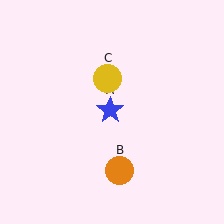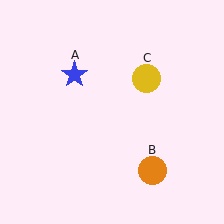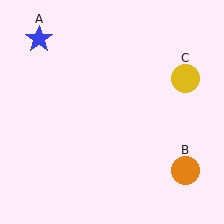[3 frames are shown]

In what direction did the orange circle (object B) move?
The orange circle (object B) moved right.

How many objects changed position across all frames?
3 objects changed position: blue star (object A), orange circle (object B), yellow circle (object C).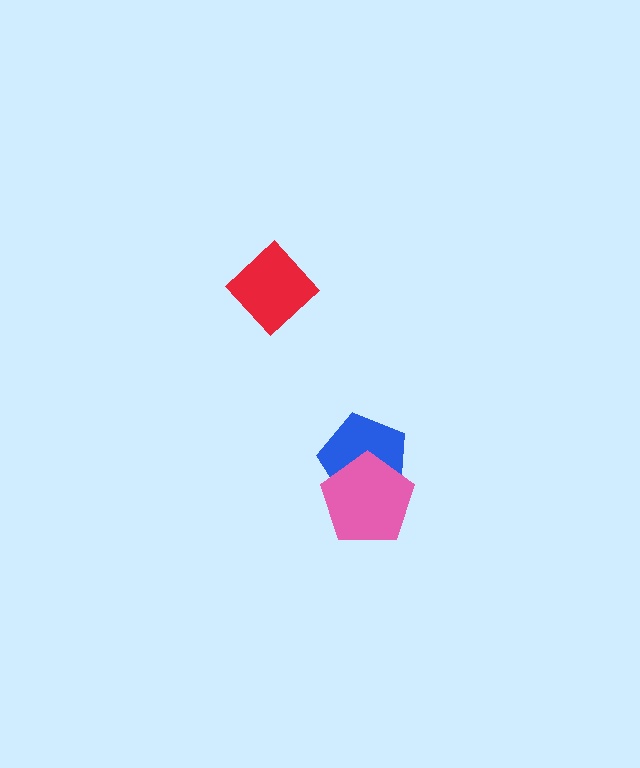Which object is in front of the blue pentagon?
The pink pentagon is in front of the blue pentagon.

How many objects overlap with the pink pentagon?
1 object overlaps with the pink pentagon.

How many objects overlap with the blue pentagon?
1 object overlaps with the blue pentagon.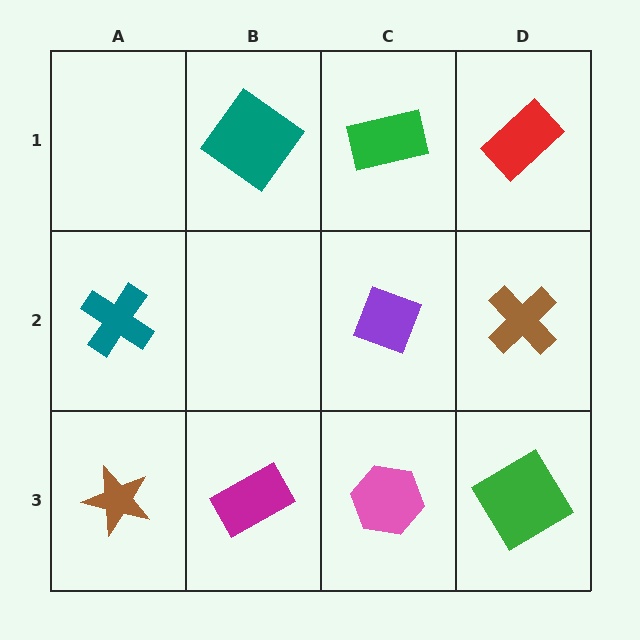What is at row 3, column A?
A brown star.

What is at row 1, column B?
A teal diamond.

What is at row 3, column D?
A green diamond.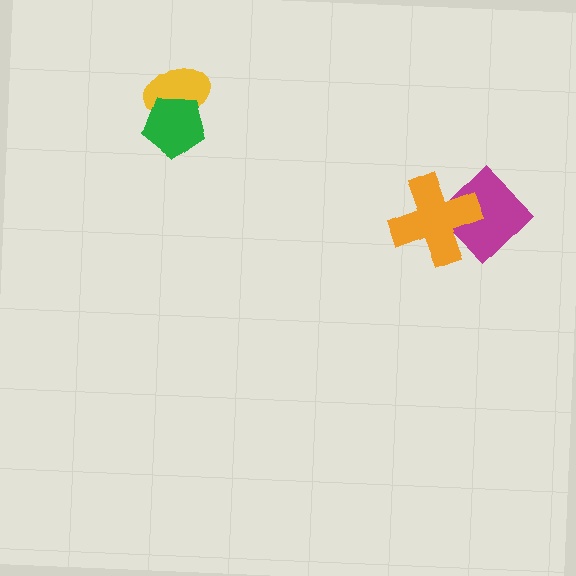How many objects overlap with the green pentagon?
1 object overlaps with the green pentagon.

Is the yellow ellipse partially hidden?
Yes, it is partially covered by another shape.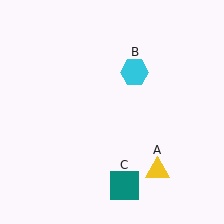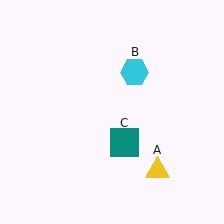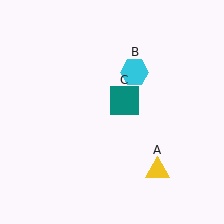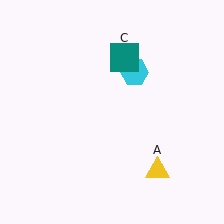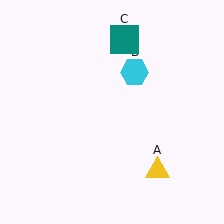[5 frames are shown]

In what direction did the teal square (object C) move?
The teal square (object C) moved up.